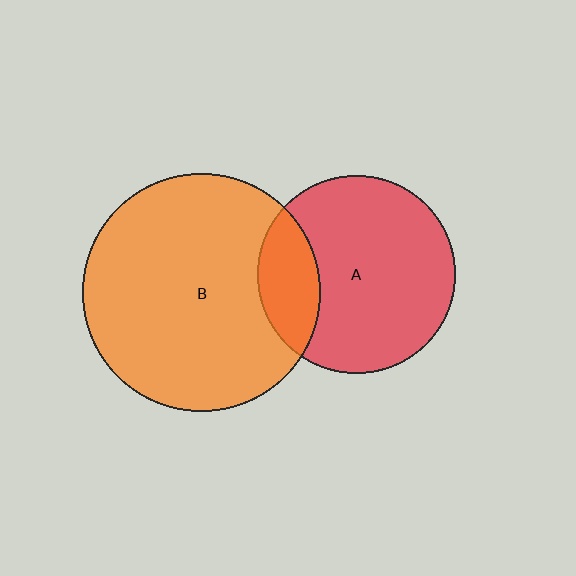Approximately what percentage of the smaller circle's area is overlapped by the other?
Approximately 20%.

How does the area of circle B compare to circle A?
Approximately 1.5 times.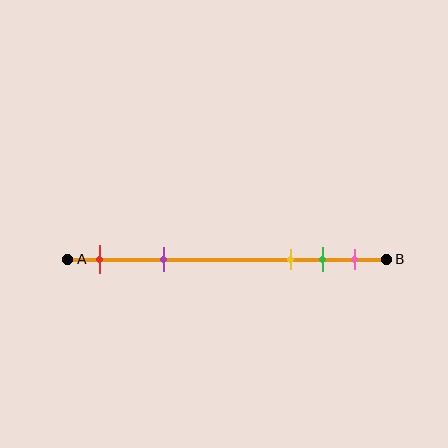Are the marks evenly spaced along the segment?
No, the marks are not evenly spaced.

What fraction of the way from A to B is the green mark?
The green mark is approximately 80% (0.8) of the way from A to B.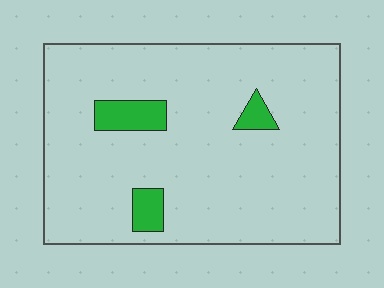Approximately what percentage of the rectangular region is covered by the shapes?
Approximately 10%.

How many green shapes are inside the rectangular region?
3.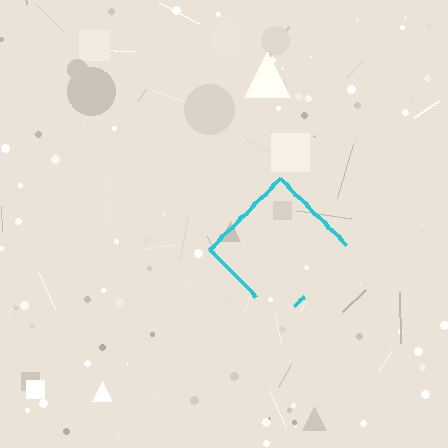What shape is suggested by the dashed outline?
The dashed outline suggests a diamond.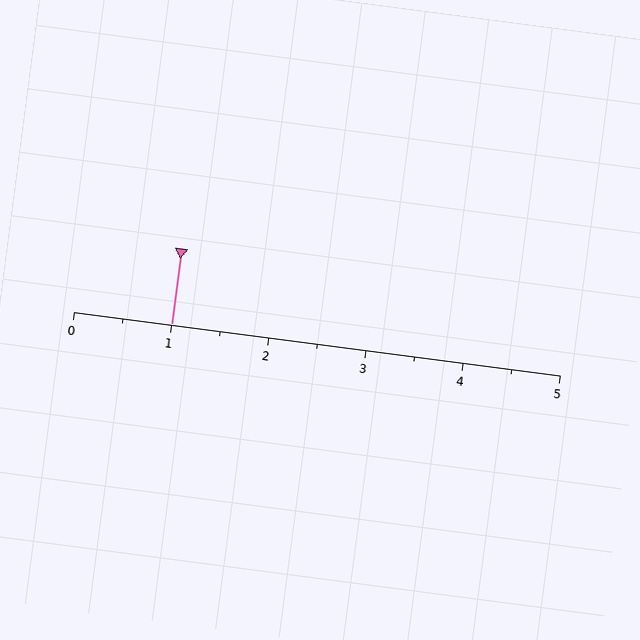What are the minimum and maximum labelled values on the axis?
The axis runs from 0 to 5.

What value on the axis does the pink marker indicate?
The marker indicates approximately 1.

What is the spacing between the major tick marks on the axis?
The major ticks are spaced 1 apart.